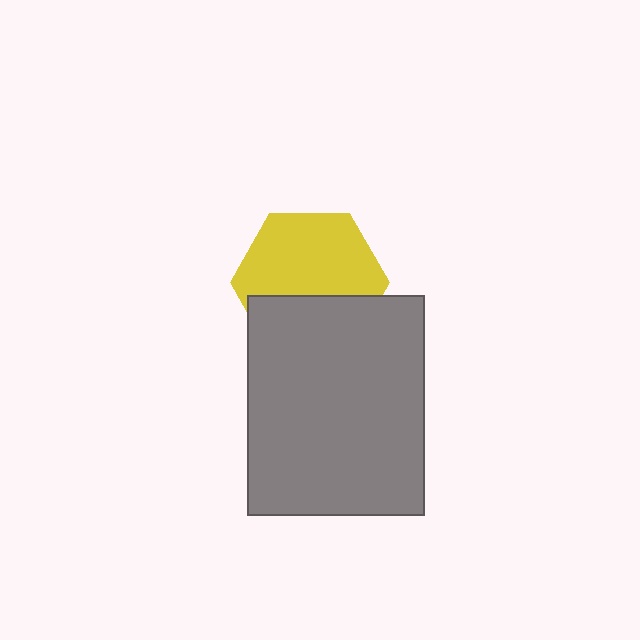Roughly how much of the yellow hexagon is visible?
About half of it is visible (roughly 62%).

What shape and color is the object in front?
The object in front is a gray rectangle.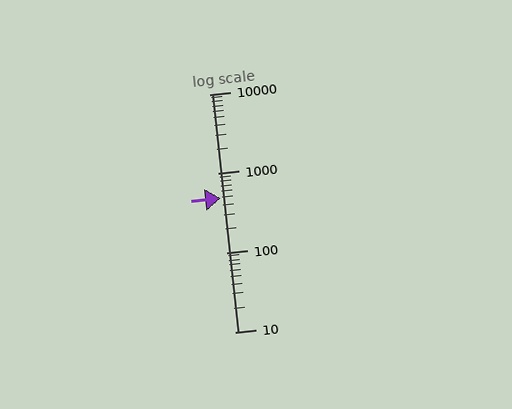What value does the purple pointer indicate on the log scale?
The pointer indicates approximately 490.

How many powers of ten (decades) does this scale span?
The scale spans 3 decades, from 10 to 10000.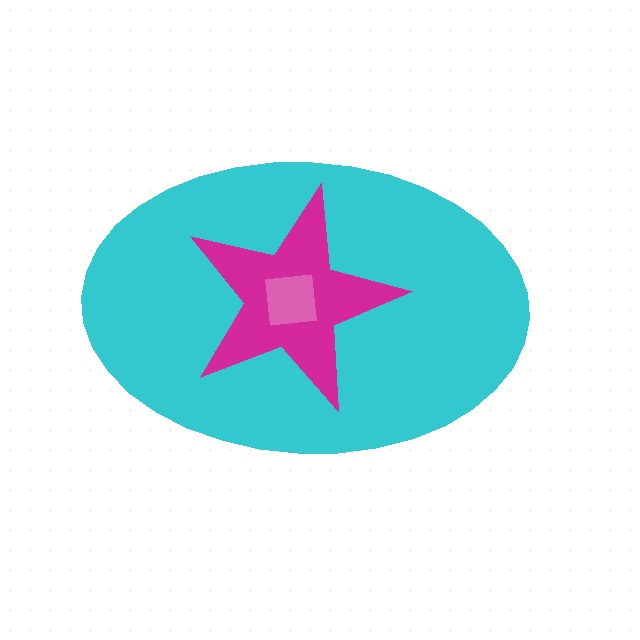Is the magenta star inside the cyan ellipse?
Yes.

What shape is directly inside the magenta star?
The pink square.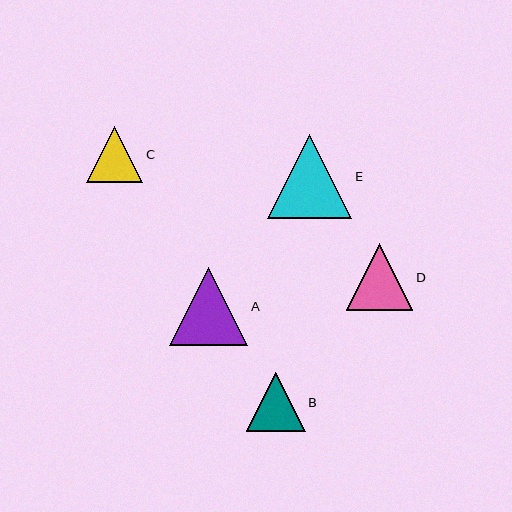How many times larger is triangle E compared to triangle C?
Triangle E is approximately 1.5 times the size of triangle C.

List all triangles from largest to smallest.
From largest to smallest: E, A, D, B, C.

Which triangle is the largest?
Triangle E is the largest with a size of approximately 84 pixels.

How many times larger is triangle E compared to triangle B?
Triangle E is approximately 1.4 times the size of triangle B.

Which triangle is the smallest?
Triangle C is the smallest with a size of approximately 56 pixels.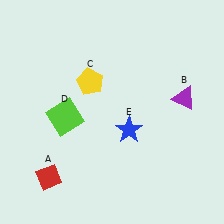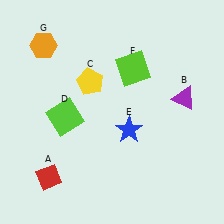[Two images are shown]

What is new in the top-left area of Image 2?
An orange hexagon (G) was added in the top-left area of Image 2.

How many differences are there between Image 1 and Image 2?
There are 2 differences between the two images.